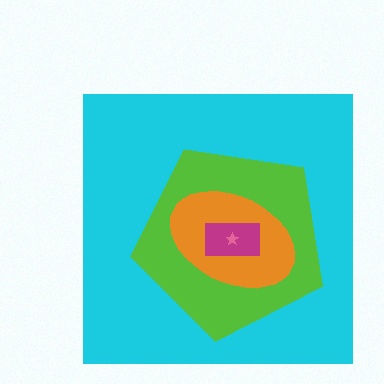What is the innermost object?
The pink star.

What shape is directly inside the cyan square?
The lime pentagon.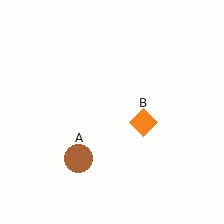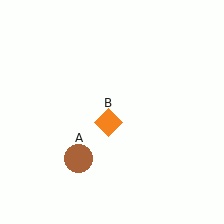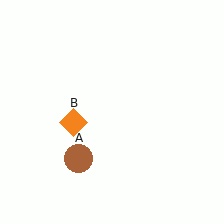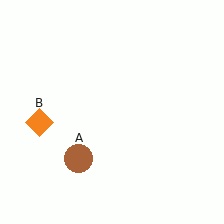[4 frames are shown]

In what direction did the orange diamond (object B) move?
The orange diamond (object B) moved left.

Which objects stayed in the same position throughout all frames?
Brown circle (object A) remained stationary.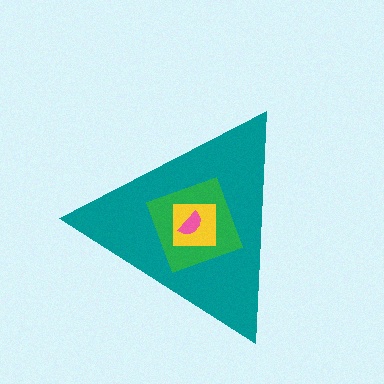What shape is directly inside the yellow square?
The pink semicircle.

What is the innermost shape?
The pink semicircle.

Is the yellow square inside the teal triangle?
Yes.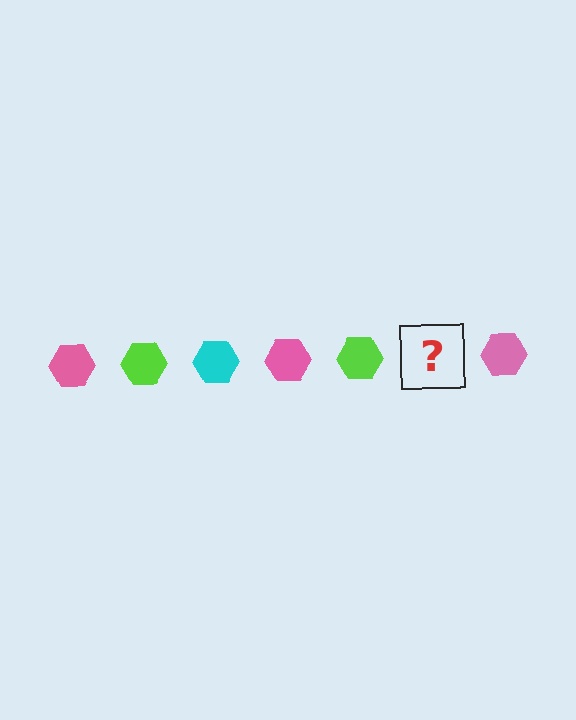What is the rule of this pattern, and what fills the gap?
The rule is that the pattern cycles through pink, lime, cyan hexagons. The gap should be filled with a cyan hexagon.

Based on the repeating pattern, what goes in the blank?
The blank should be a cyan hexagon.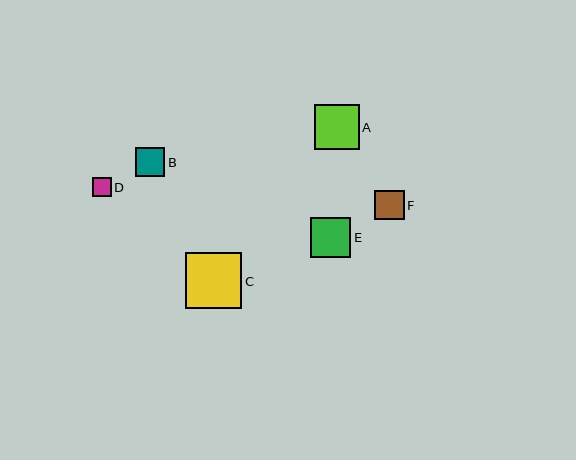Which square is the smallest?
Square D is the smallest with a size of approximately 19 pixels.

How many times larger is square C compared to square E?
Square C is approximately 1.4 times the size of square E.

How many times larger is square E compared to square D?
Square E is approximately 2.1 times the size of square D.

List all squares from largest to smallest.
From largest to smallest: C, A, E, F, B, D.